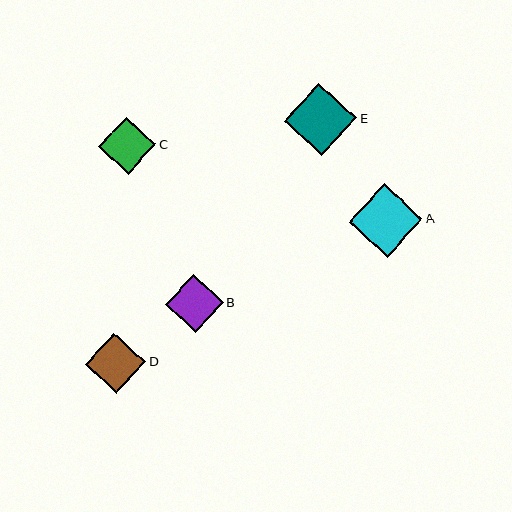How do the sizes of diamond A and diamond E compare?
Diamond A and diamond E are approximately the same size.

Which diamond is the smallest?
Diamond C is the smallest with a size of approximately 57 pixels.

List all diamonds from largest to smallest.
From largest to smallest: A, E, D, B, C.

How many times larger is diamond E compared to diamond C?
Diamond E is approximately 1.3 times the size of diamond C.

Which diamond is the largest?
Diamond A is the largest with a size of approximately 74 pixels.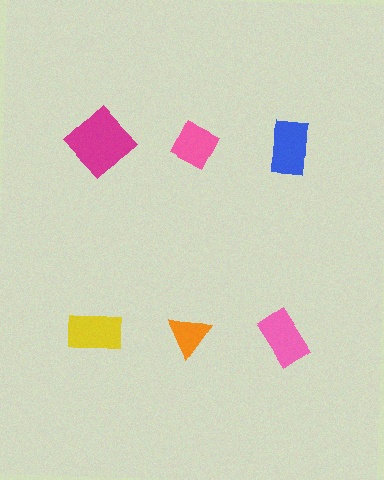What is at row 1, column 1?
A magenta diamond.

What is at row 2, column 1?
A yellow rectangle.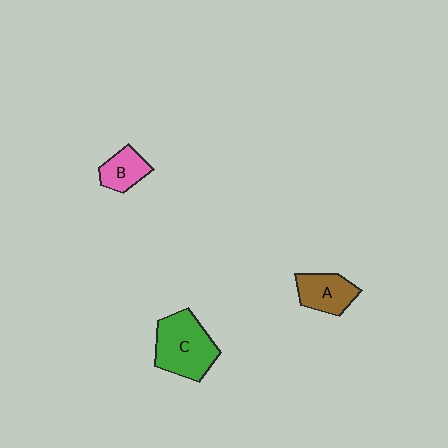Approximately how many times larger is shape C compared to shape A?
Approximately 1.6 times.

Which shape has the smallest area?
Shape B (pink).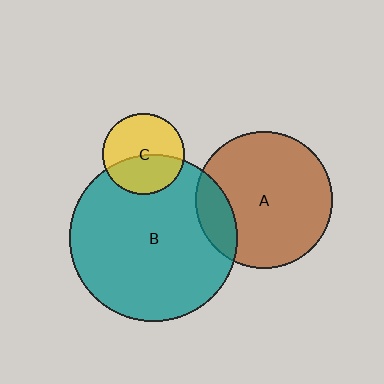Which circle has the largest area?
Circle B (teal).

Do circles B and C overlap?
Yes.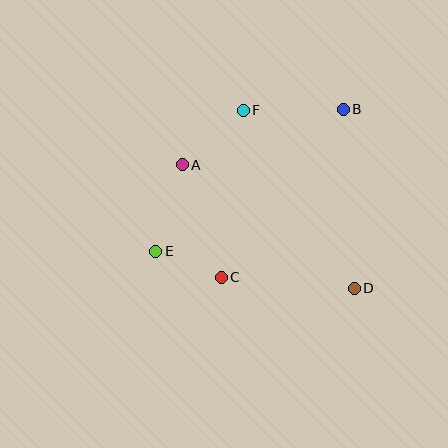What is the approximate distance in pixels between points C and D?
The distance between C and D is approximately 133 pixels.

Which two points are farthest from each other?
Points B and E are farthest from each other.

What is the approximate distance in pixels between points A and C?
The distance between A and C is approximately 119 pixels.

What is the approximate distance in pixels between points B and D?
The distance between B and D is approximately 179 pixels.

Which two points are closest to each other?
Points C and E are closest to each other.